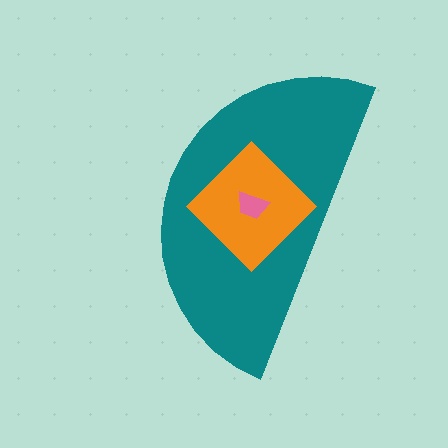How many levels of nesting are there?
3.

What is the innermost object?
The pink trapezoid.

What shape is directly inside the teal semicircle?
The orange diamond.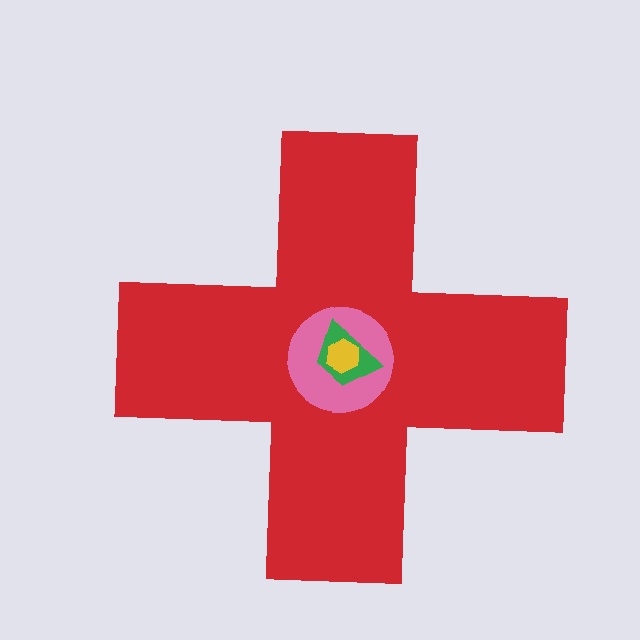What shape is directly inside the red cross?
The pink circle.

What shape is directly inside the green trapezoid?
The yellow hexagon.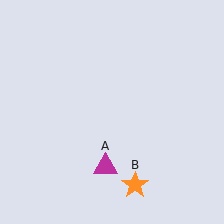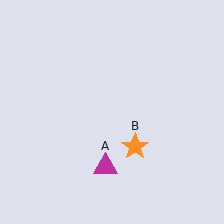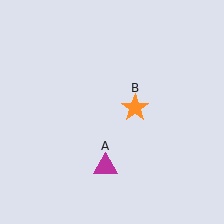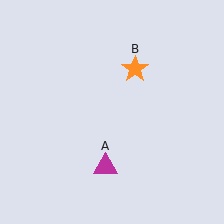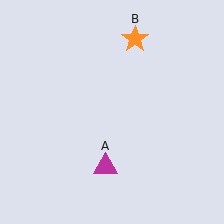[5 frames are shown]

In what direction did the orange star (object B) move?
The orange star (object B) moved up.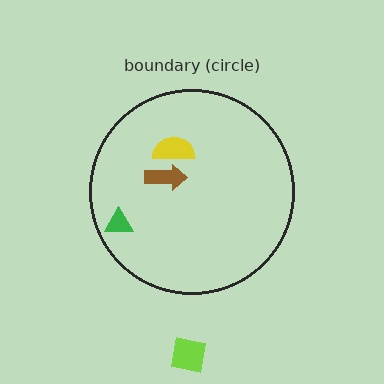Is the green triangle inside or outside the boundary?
Inside.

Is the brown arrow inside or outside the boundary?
Inside.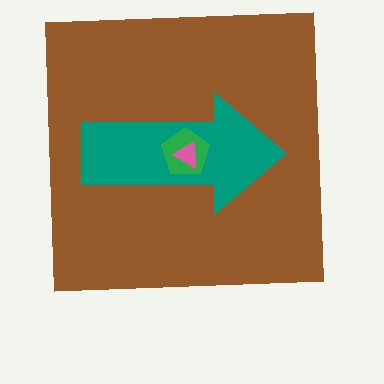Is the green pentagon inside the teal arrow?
Yes.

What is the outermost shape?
The brown square.